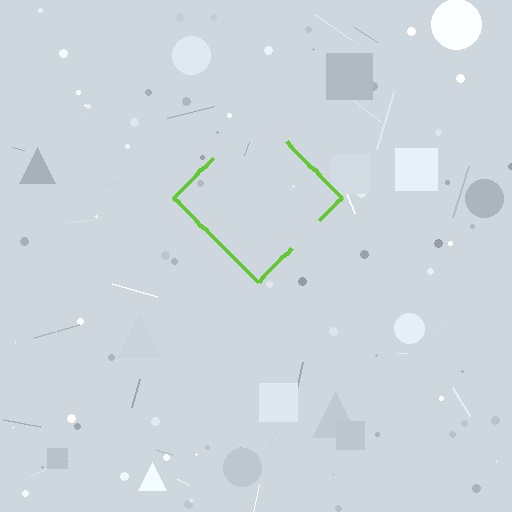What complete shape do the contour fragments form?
The contour fragments form a diamond.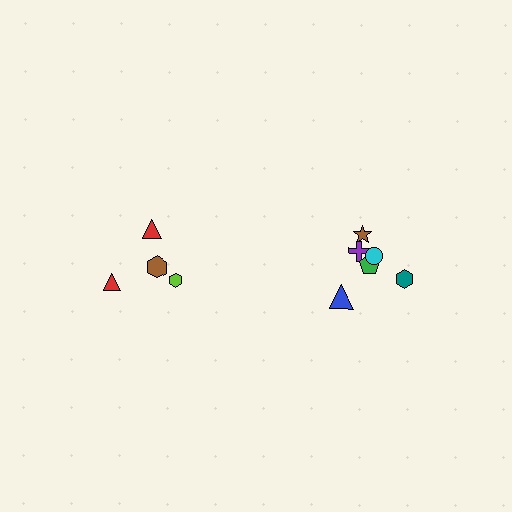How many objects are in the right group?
There are 6 objects.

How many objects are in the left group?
There are 4 objects.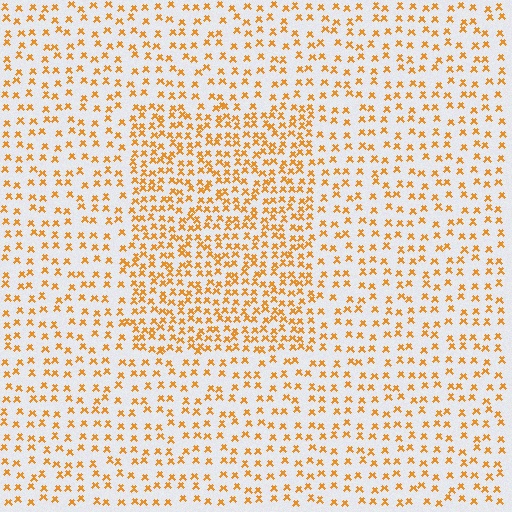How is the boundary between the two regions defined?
The boundary is defined by a change in element density (approximately 1.9x ratio). All elements are the same color, size, and shape.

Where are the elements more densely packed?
The elements are more densely packed inside the rectangle boundary.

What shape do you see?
I see a rectangle.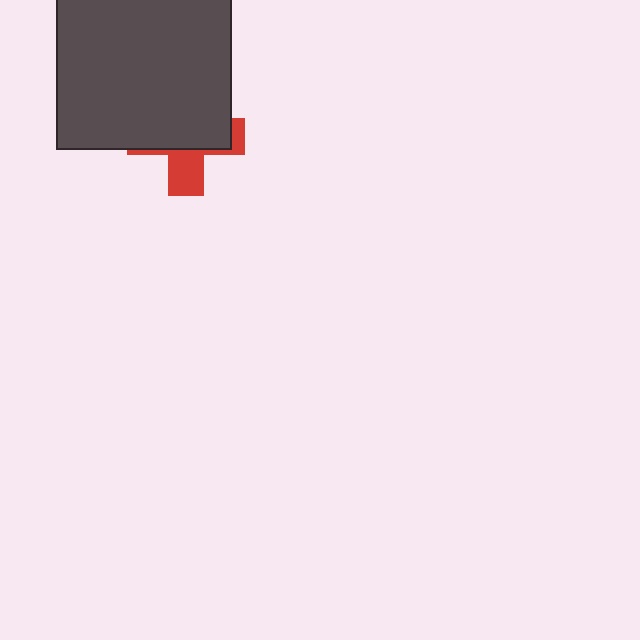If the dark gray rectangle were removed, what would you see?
You would see the complete red cross.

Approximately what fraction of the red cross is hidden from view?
Roughly 65% of the red cross is hidden behind the dark gray rectangle.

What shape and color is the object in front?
The object in front is a dark gray rectangle.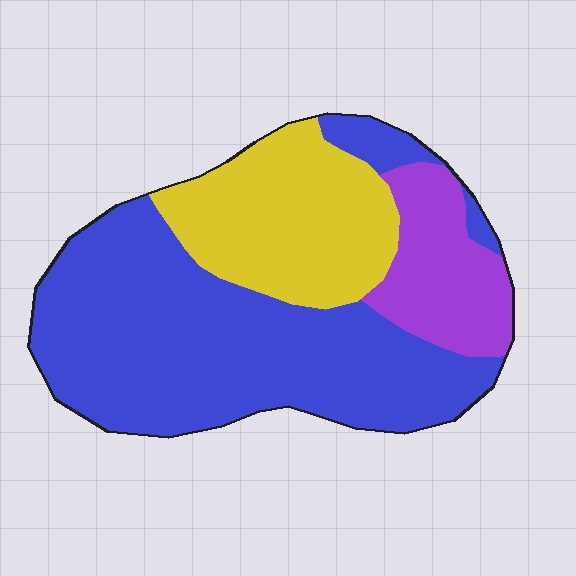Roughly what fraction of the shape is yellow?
Yellow covers roughly 25% of the shape.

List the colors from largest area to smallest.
From largest to smallest: blue, yellow, purple.